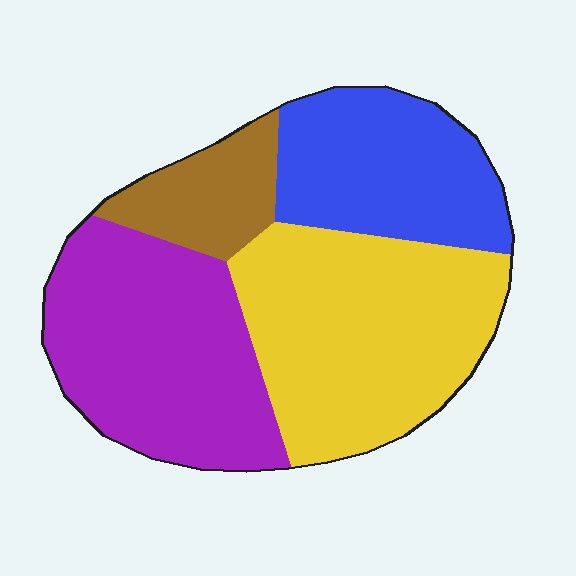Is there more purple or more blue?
Purple.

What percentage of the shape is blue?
Blue takes up about one fifth (1/5) of the shape.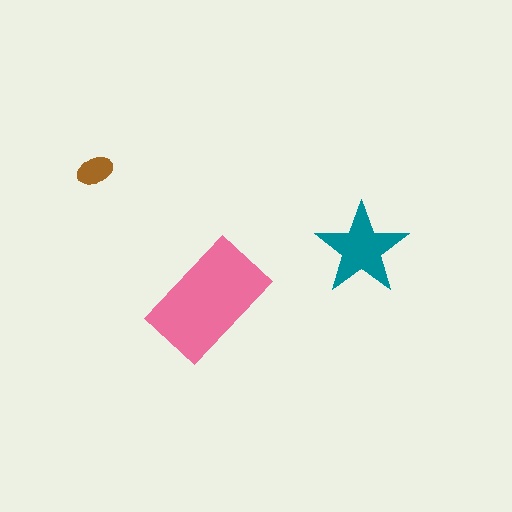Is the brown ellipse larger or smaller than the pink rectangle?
Smaller.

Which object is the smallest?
The brown ellipse.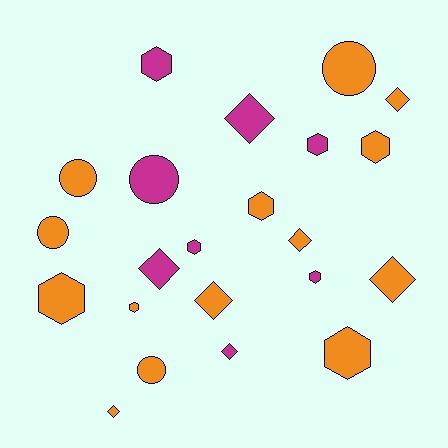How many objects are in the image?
There are 22 objects.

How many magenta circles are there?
There is 1 magenta circle.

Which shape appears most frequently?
Hexagon, with 9 objects.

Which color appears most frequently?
Orange, with 14 objects.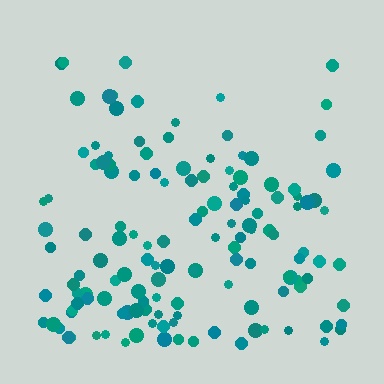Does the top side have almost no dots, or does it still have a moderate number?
Still a moderate number, just noticeably fewer than the bottom.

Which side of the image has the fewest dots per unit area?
The top.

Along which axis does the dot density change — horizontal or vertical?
Vertical.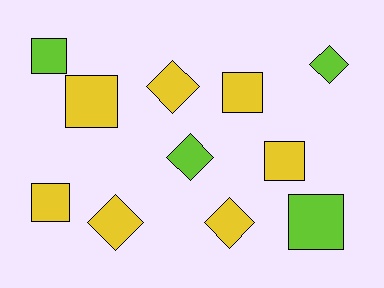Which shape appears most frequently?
Square, with 6 objects.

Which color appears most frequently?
Yellow, with 7 objects.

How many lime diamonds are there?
There are 2 lime diamonds.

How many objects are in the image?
There are 11 objects.